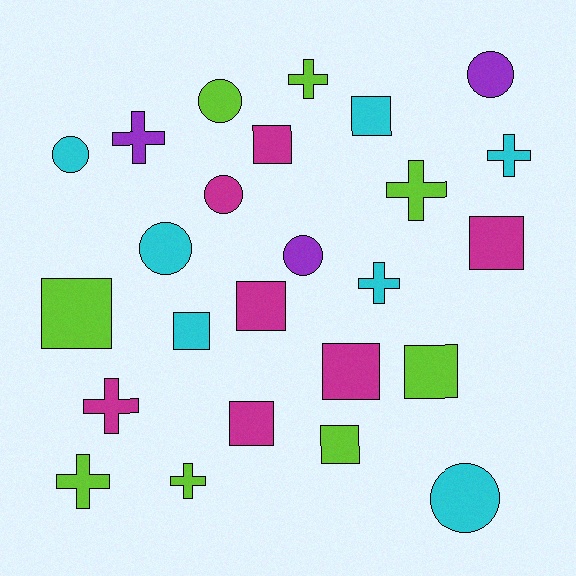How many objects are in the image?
There are 25 objects.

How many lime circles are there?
There is 1 lime circle.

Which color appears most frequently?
Lime, with 8 objects.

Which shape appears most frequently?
Square, with 10 objects.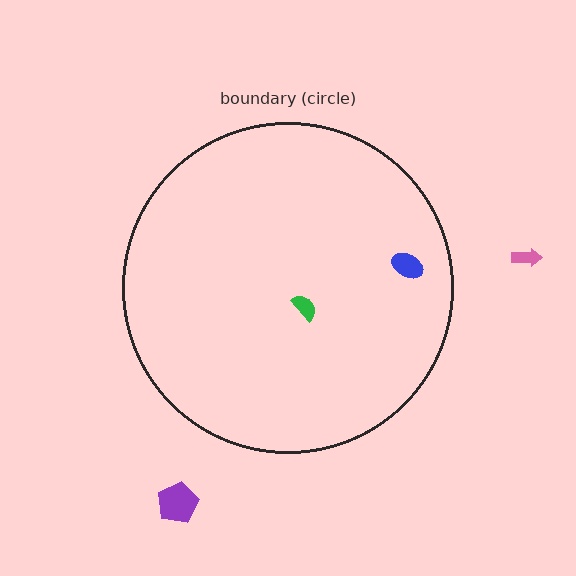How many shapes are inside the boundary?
2 inside, 2 outside.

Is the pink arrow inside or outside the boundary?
Outside.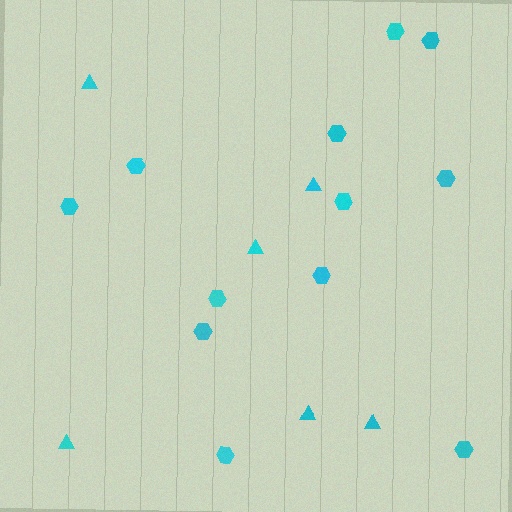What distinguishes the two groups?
There are 2 groups: one group of triangles (6) and one group of hexagons (12).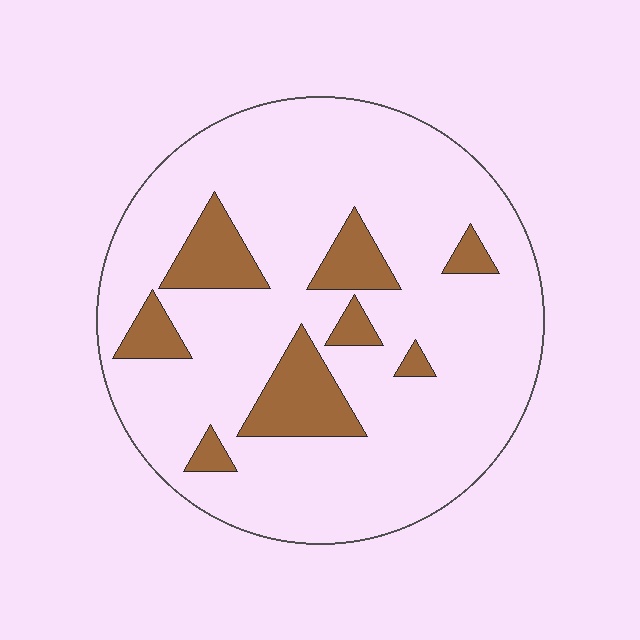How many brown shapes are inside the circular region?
8.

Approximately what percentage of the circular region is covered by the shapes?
Approximately 15%.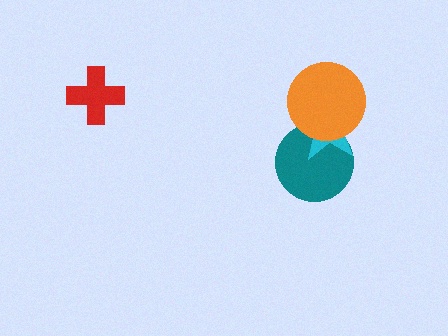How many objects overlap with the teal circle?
2 objects overlap with the teal circle.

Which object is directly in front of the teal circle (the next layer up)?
The cyan star is directly in front of the teal circle.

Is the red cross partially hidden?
No, no other shape covers it.